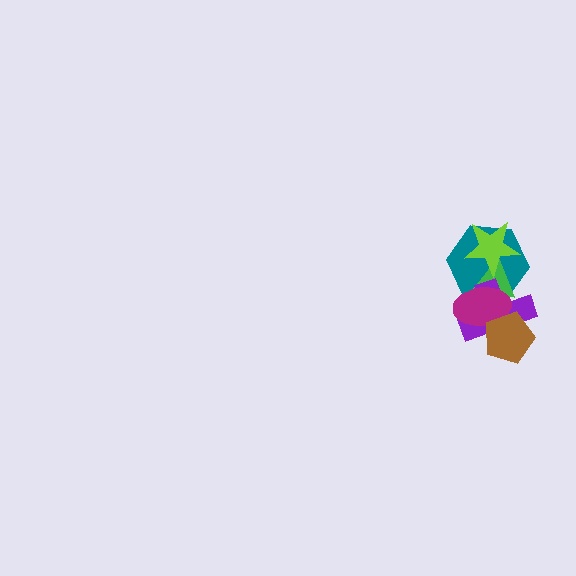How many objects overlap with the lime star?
2 objects overlap with the lime star.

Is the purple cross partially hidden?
Yes, it is partially covered by another shape.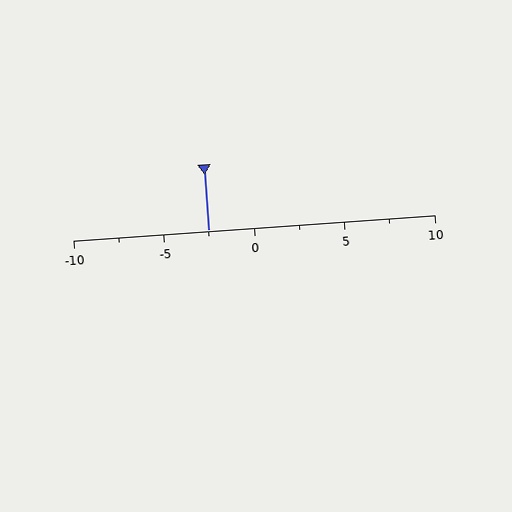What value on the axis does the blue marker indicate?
The marker indicates approximately -2.5.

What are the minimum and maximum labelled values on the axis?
The axis runs from -10 to 10.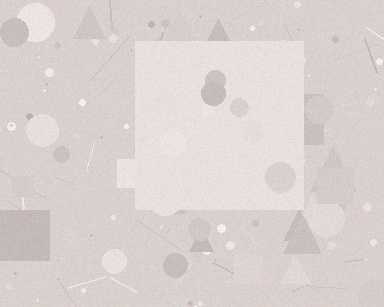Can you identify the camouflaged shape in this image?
The camouflaged shape is a square.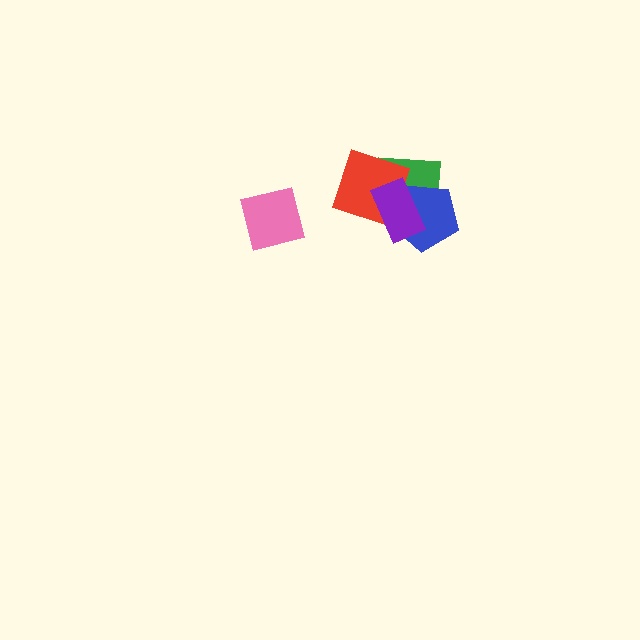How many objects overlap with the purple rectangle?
3 objects overlap with the purple rectangle.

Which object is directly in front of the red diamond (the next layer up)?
The blue pentagon is directly in front of the red diamond.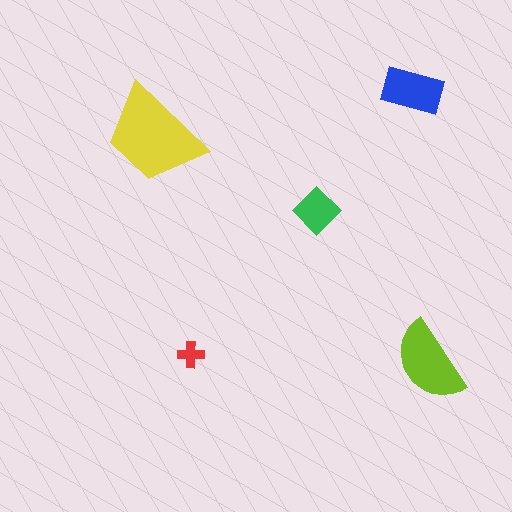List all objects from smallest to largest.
The red cross, the green diamond, the blue rectangle, the lime semicircle, the yellow trapezoid.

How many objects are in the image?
There are 5 objects in the image.